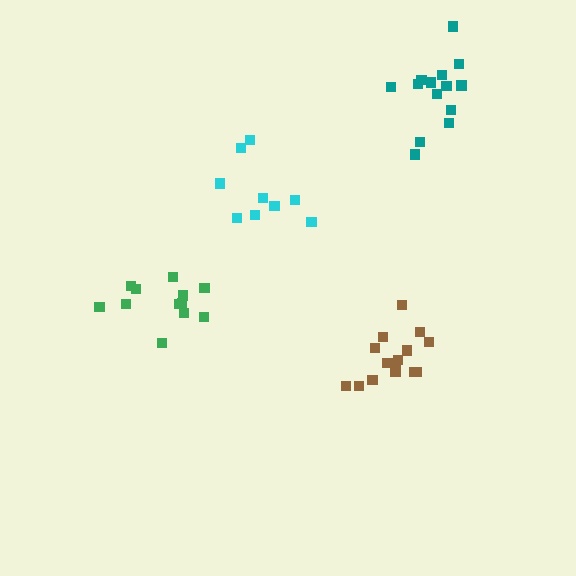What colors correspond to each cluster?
The clusters are colored: teal, green, cyan, brown.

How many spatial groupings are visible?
There are 4 spatial groupings.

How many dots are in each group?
Group 1: 14 dots, Group 2: 12 dots, Group 3: 9 dots, Group 4: 15 dots (50 total).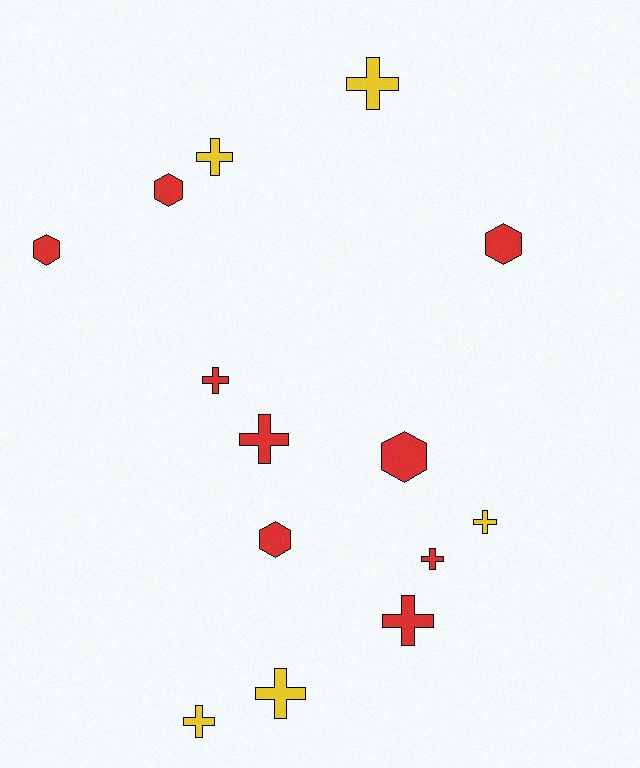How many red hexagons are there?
There are 5 red hexagons.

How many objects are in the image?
There are 14 objects.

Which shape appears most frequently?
Cross, with 9 objects.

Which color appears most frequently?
Red, with 9 objects.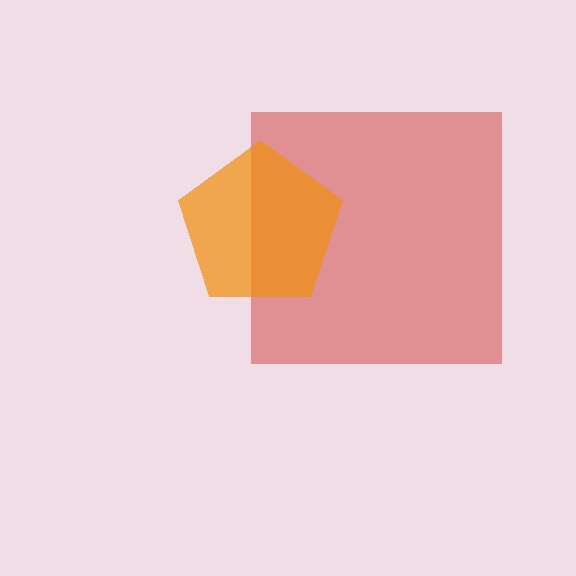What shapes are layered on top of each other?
The layered shapes are: a red square, an orange pentagon.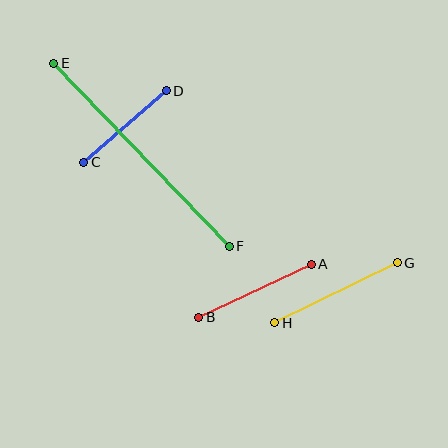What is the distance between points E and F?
The distance is approximately 254 pixels.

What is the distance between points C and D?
The distance is approximately 109 pixels.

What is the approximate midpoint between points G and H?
The midpoint is at approximately (336, 293) pixels.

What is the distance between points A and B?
The distance is approximately 125 pixels.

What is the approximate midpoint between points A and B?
The midpoint is at approximately (255, 291) pixels.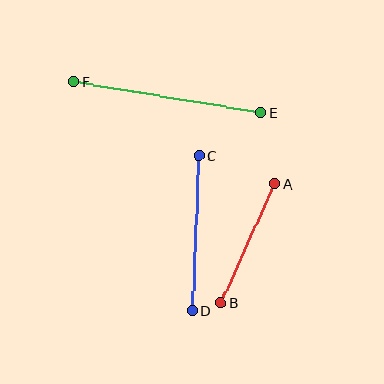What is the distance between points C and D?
The distance is approximately 155 pixels.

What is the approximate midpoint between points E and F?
The midpoint is at approximately (167, 97) pixels.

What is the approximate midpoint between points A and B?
The midpoint is at approximately (248, 243) pixels.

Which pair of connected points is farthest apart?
Points E and F are farthest apart.